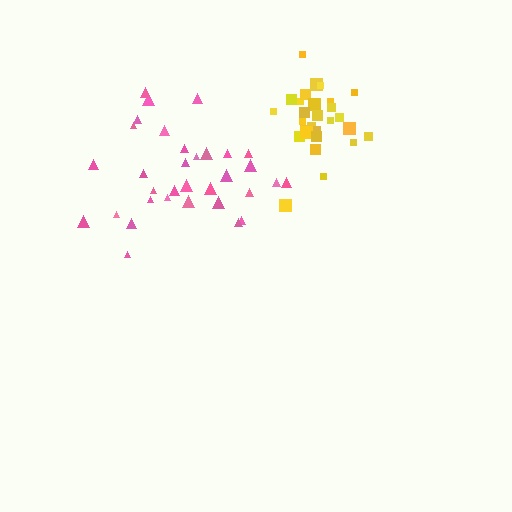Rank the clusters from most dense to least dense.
yellow, pink.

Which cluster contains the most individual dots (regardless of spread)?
Pink (33).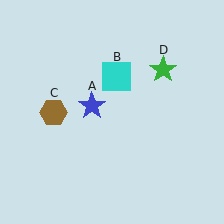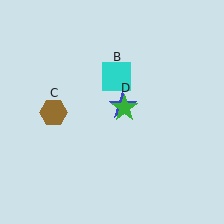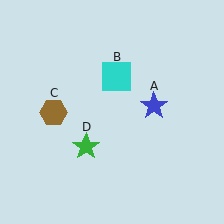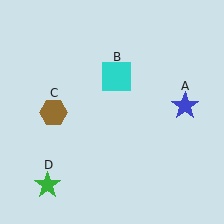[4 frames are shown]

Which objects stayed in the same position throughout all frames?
Cyan square (object B) and brown hexagon (object C) remained stationary.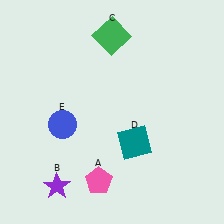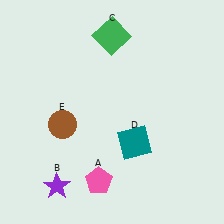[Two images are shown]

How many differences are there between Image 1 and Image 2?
There is 1 difference between the two images.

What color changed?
The circle (E) changed from blue in Image 1 to brown in Image 2.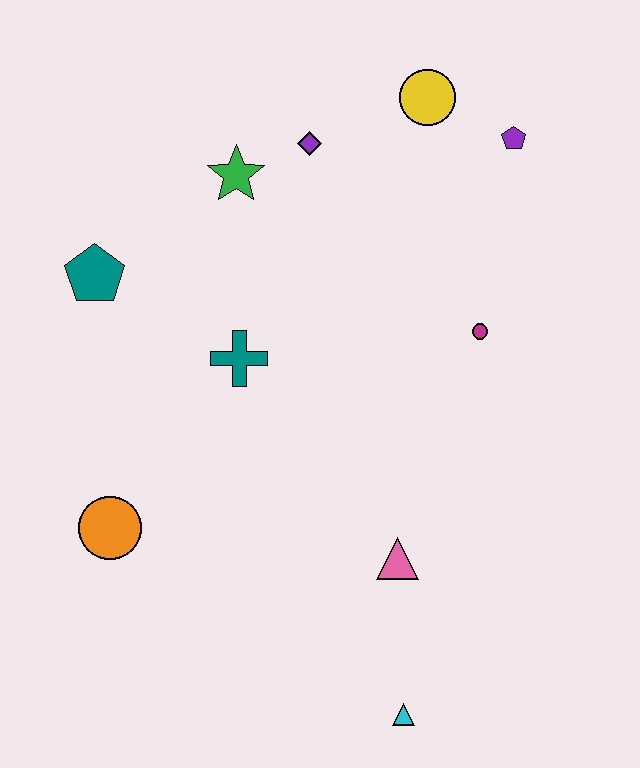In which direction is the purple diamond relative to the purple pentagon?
The purple diamond is to the left of the purple pentagon.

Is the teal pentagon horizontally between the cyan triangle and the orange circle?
No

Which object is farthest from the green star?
The cyan triangle is farthest from the green star.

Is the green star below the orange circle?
No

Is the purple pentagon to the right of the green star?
Yes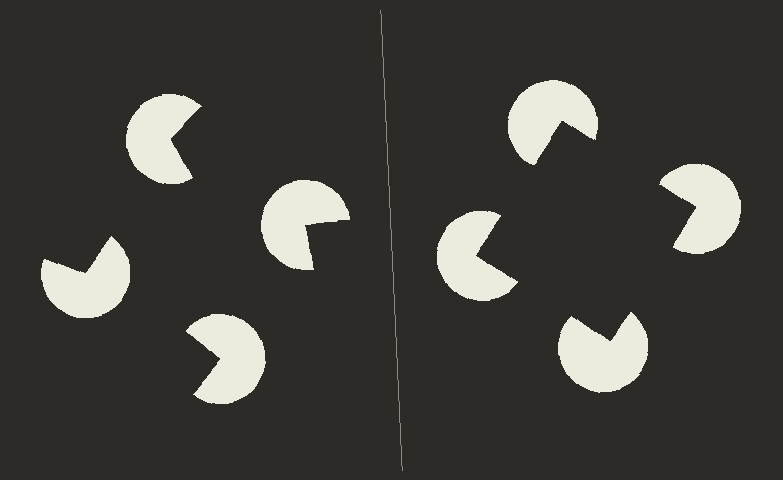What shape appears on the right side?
An illusory square.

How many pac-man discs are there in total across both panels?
8 — 4 on each side.